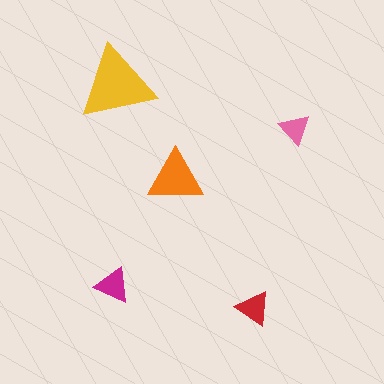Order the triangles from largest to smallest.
the yellow one, the orange one, the magenta one, the red one, the pink one.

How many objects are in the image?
There are 5 objects in the image.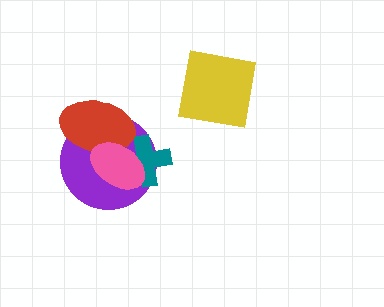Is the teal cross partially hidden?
Yes, it is partially covered by another shape.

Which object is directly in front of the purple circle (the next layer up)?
The teal cross is directly in front of the purple circle.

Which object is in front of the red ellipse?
The pink ellipse is in front of the red ellipse.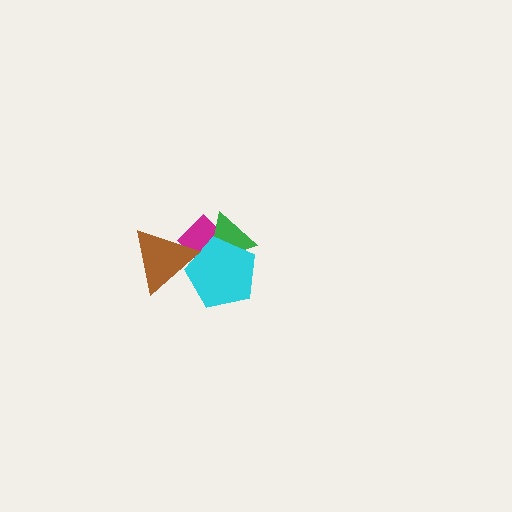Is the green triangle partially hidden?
Yes, it is partially covered by another shape.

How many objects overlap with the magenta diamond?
3 objects overlap with the magenta diamond.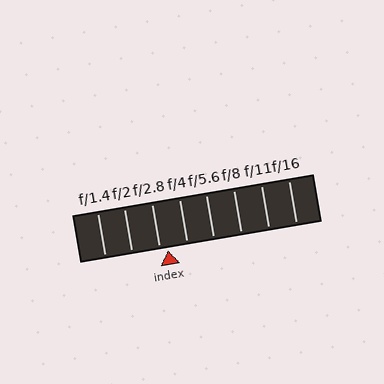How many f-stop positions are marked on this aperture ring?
There are 8 f-stop positions marked.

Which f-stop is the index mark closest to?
The index mark is closest to f/2.8.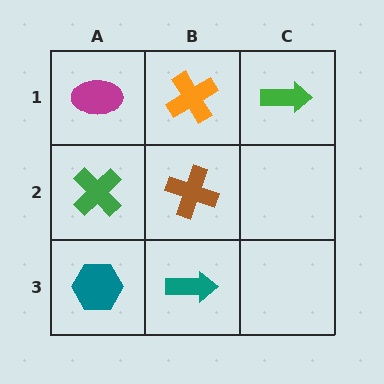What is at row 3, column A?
A teal hexagon.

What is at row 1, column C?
A green arrow.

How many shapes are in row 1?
3 shapes.